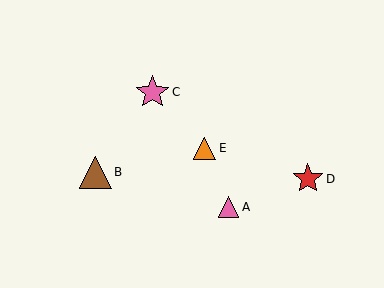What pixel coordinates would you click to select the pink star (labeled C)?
Click at (153, 92) to select the pink star C.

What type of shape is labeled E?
Shape E is an orange triangle.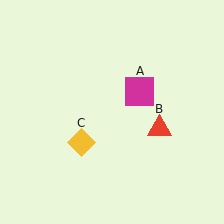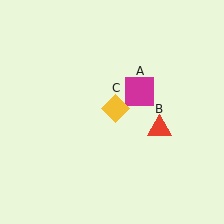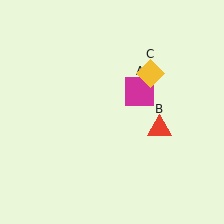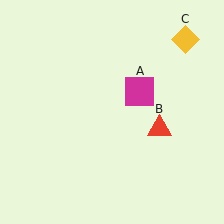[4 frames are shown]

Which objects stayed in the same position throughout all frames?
Magenta square (object A) and red triangle (object B) remained stationary.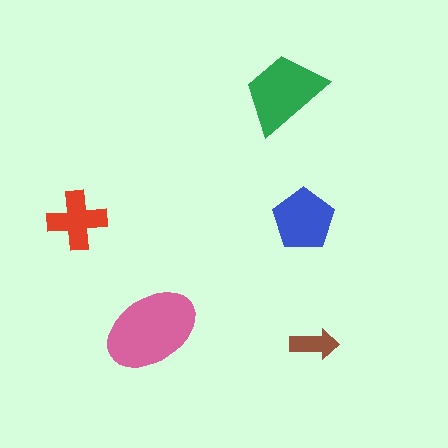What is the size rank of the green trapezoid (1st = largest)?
2nd.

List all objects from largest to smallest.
The pink ellipse, the green trapezoid, the blue pentagon, the red cross, the brown arrow.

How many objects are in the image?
There are 5 objects in the image.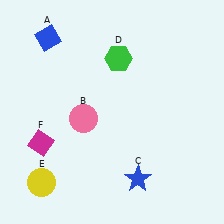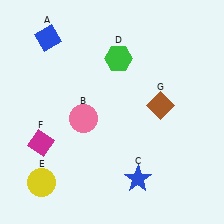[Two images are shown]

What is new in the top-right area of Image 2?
A brown diamond (G) was added in the top-right area of Image 2.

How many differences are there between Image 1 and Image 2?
There is 1 difference between the two images.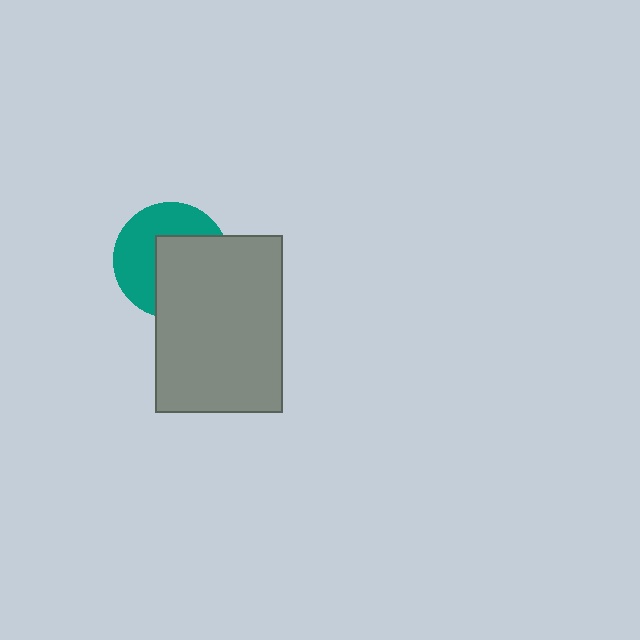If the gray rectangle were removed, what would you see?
You would see the complete teal circle.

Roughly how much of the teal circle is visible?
About half of it is visible (roughly 50%).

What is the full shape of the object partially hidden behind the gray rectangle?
The partially hidden object is a teal circle.